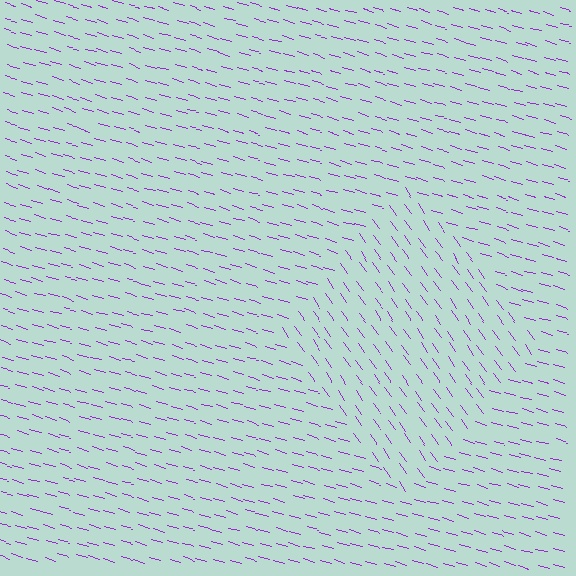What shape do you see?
I see a diamond.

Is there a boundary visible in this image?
Yes, there is a texture boundary formed by a change in line orientation.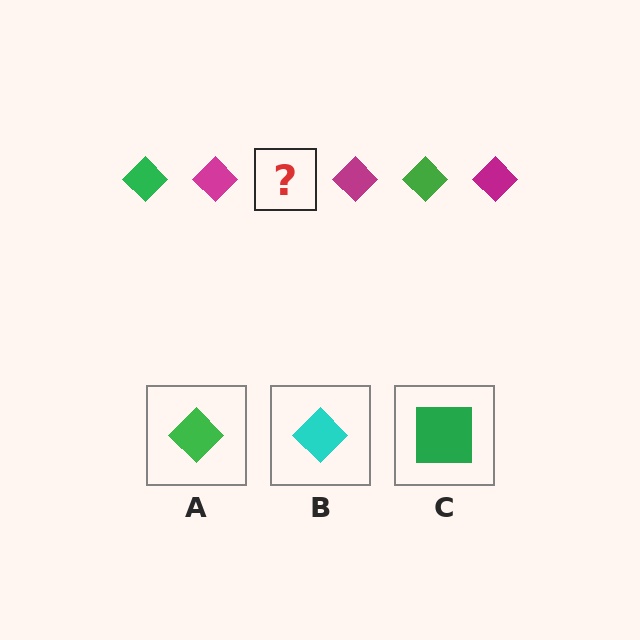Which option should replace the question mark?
Option A.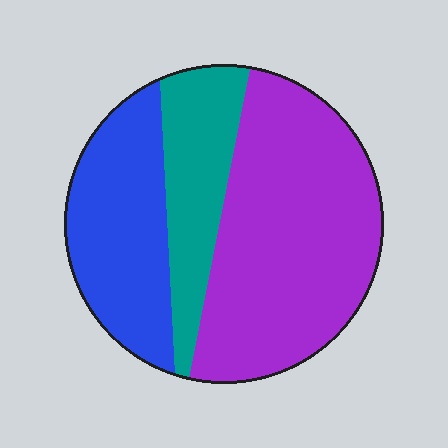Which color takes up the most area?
Purple, at roughly 50%.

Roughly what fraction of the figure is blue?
Blue covers about 30% of the figure.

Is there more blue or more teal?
Blue.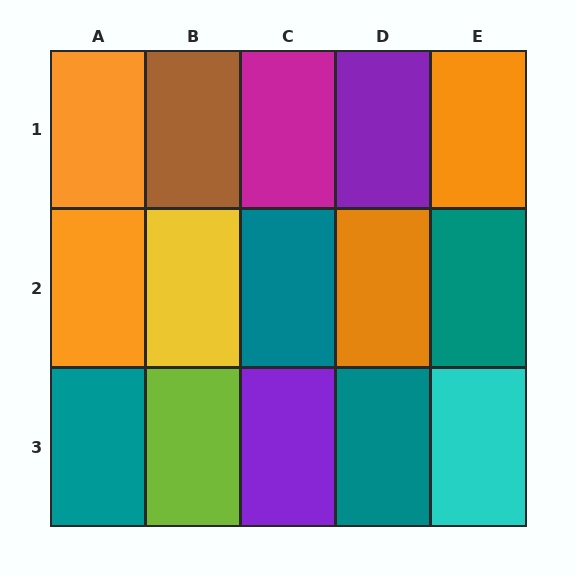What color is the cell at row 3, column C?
Purple.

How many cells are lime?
1 cell is lime.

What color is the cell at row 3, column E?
Cyan.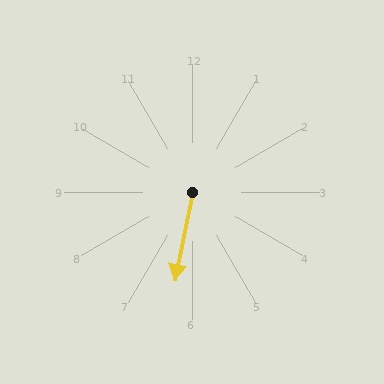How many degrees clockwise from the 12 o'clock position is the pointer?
Approximately 191 degrees.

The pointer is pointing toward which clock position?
Roughly 6 o'clock.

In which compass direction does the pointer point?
South.